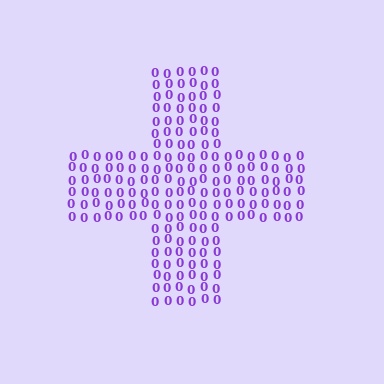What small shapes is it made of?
It is made of small digit 0's.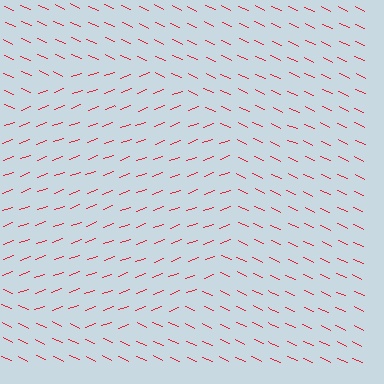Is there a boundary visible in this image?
Yes, there is a texture boundary formed by a change in line orientation.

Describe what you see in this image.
The image is filled with small red line segments. A circle region in the image has lines oriented differently from the surrounding lines, creating a visible texture boundary.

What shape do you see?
I see a circle.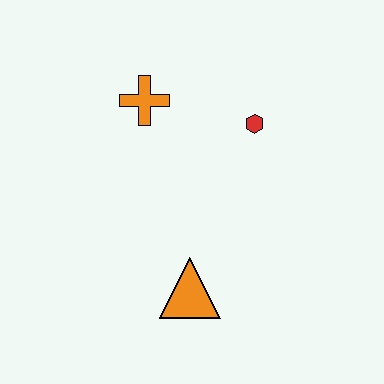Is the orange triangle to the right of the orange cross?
Yes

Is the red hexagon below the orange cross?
Yes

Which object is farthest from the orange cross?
The orange triangle is farthest from the orange cross.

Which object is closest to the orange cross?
The red hexagon is closest to the orange cross.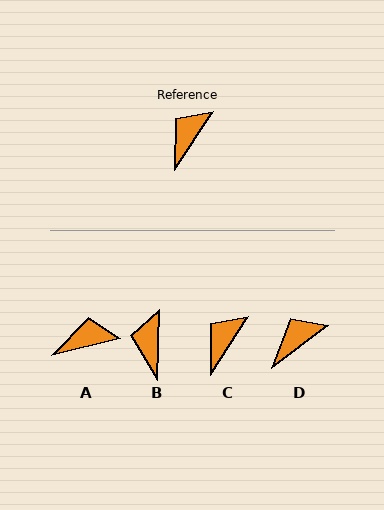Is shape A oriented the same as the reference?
No, it is off by about 44 degrees.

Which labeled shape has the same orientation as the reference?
C.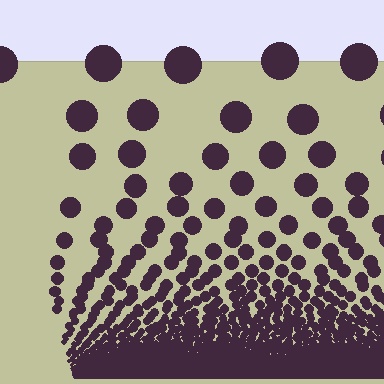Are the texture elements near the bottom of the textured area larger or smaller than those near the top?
Smaller. The gradient is inverted — elements near the bottom are smaller and denser.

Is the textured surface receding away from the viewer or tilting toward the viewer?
The surface appears to tilt toward the viewer. Texture elements get larger and sparser toward the top.